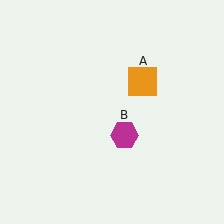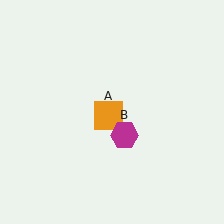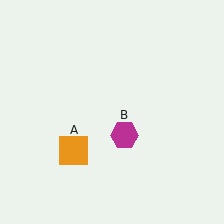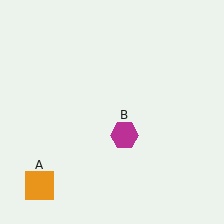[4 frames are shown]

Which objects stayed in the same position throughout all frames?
Magenta hexagon (object B) remained stationary.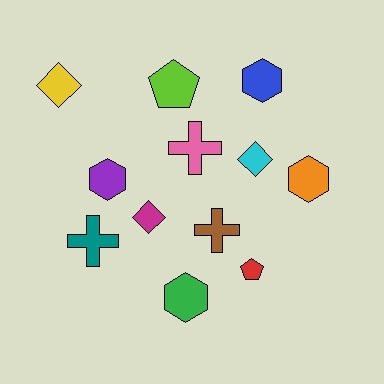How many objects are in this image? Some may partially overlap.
There are 12 objects.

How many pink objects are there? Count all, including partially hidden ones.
There is 1 pink object.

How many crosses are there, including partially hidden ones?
There are 3 crosses.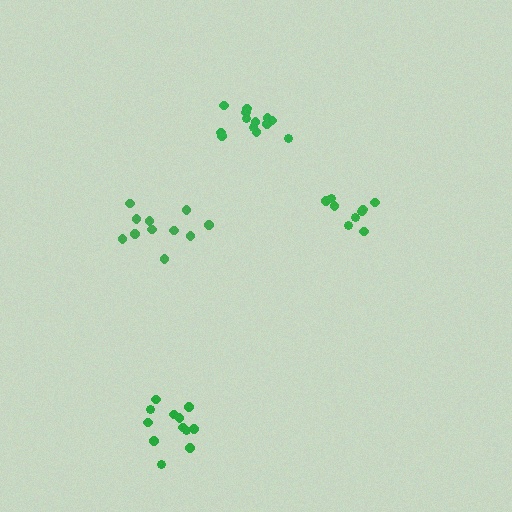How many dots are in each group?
Group 1: 11 dots, Group 2: 12 dots, Group 3: 9 dots, Group 4: 14 dots (46 total).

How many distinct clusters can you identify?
There are 4 distinct clusters.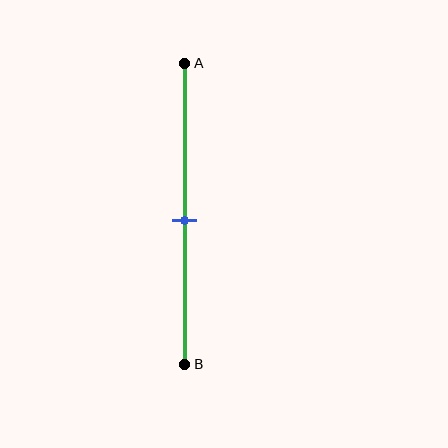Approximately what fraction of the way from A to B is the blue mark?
The blue mark is approximately 50% of the way from A to B.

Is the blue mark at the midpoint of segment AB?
Yes, the mark is approximately at the midpoint.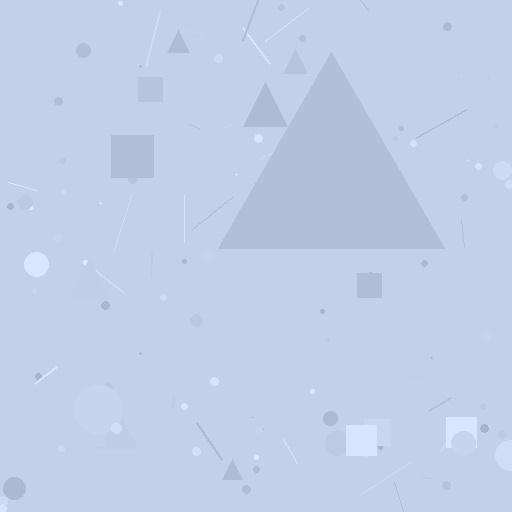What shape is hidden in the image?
A triangle is hidden in the image.